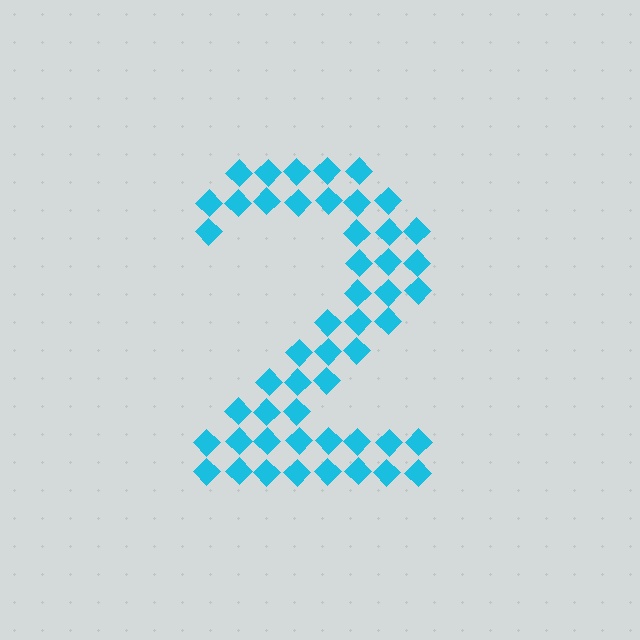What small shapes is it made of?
It is made of small diamonds.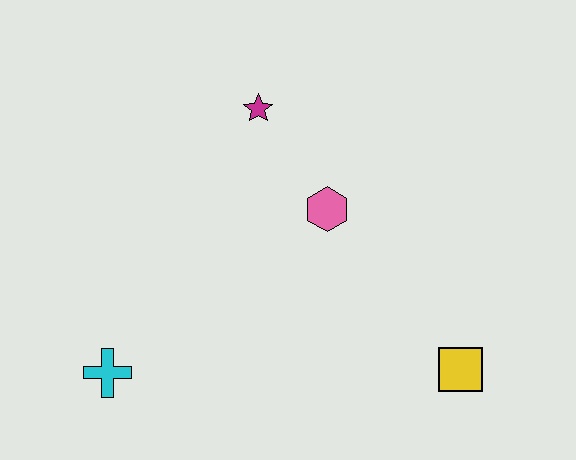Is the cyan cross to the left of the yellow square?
Yes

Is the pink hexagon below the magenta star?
Yes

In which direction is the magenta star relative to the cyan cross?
The magenta star is above the cyan cross.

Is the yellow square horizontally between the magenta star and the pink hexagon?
No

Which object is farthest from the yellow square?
The cyan cross is farthest from the yellow square.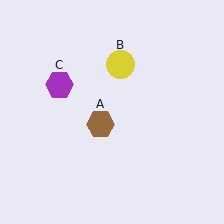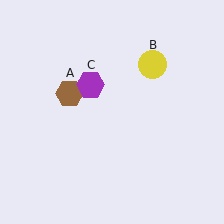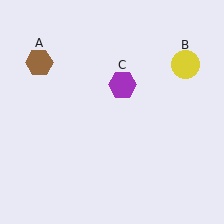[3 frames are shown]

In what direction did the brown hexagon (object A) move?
The brown hexagon (object A) moved up and to the left.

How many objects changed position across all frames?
3 objects changed position: brown hexagon (object A), yellow circle (object B), purple hexagon (object C).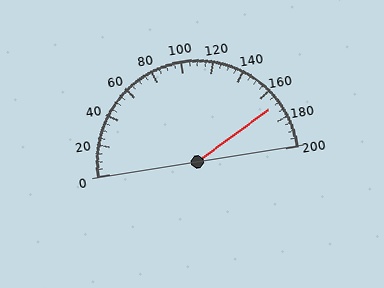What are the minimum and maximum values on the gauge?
The gauge ranges from 0 to 200.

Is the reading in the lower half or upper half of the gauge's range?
The reading is in the upper half of the range (0 to 200).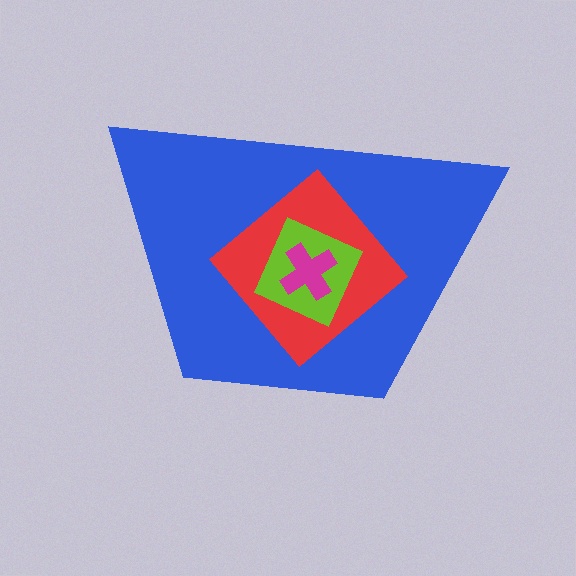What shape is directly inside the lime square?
The magenta cross.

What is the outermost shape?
The blue trapezoid.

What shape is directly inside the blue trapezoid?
The red diamond.